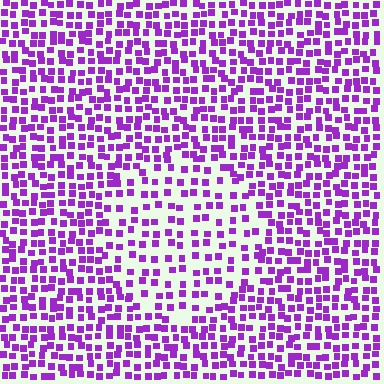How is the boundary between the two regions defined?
The boundary is defined by a change in element density (approximately 1.8x ratio). All elements are the same color, size, and shape.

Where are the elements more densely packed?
The elements are more densely packed outside the circle boundary.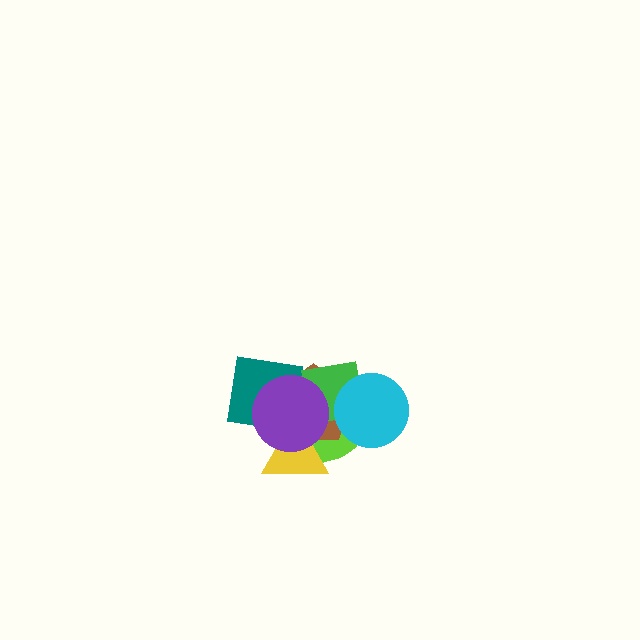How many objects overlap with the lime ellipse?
6 objects overlap with the lime ellipse.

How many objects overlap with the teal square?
4 objects overlap with the teal square.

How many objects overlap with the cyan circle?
3 objects overlap with the cyan circle.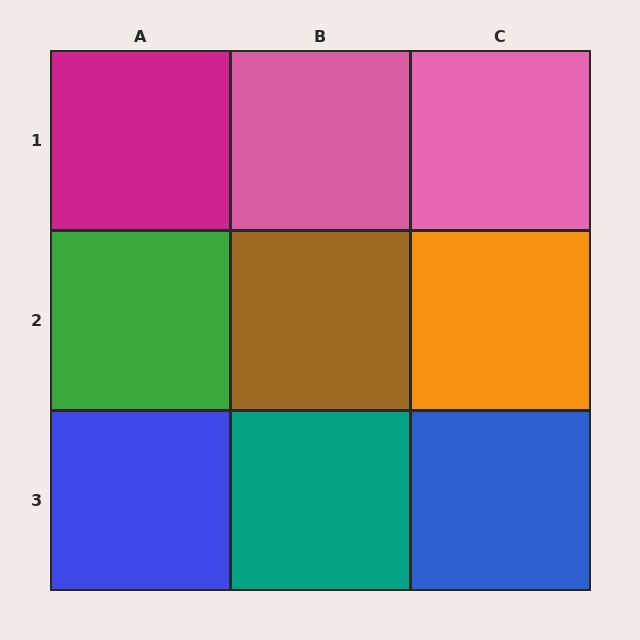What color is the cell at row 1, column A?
Magenta.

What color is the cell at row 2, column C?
Orange.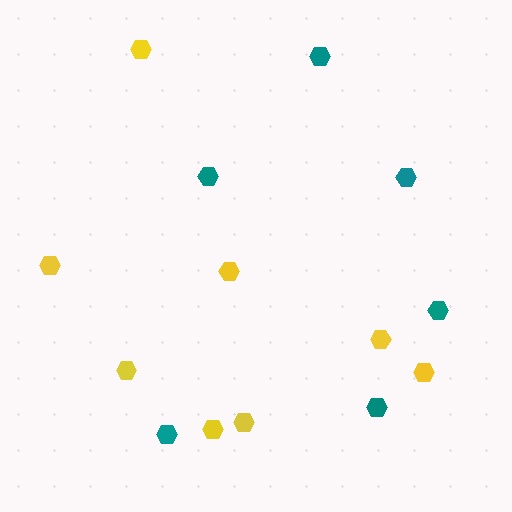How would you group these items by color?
There are 2 groups: one group of teal hexagons (6) and one group of yellow hexagons (8).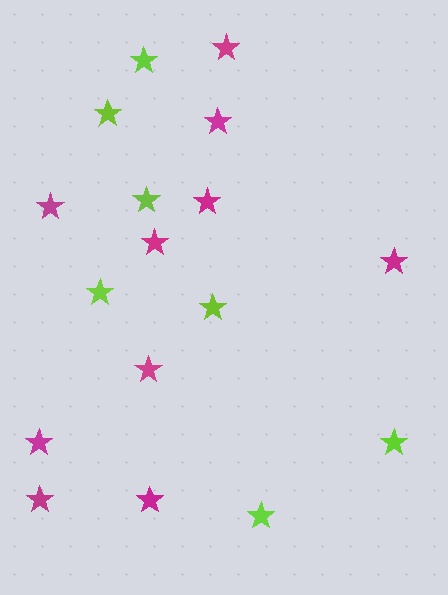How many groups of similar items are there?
There are 2 groups: one group of magenta stars (10) and one group of lime stars (7).